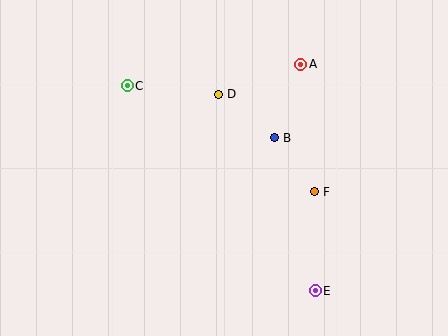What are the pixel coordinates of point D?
Point D is at (219, 94).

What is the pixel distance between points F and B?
The distance between F and B is 67 pixels.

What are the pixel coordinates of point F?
Point F is at (315, 192).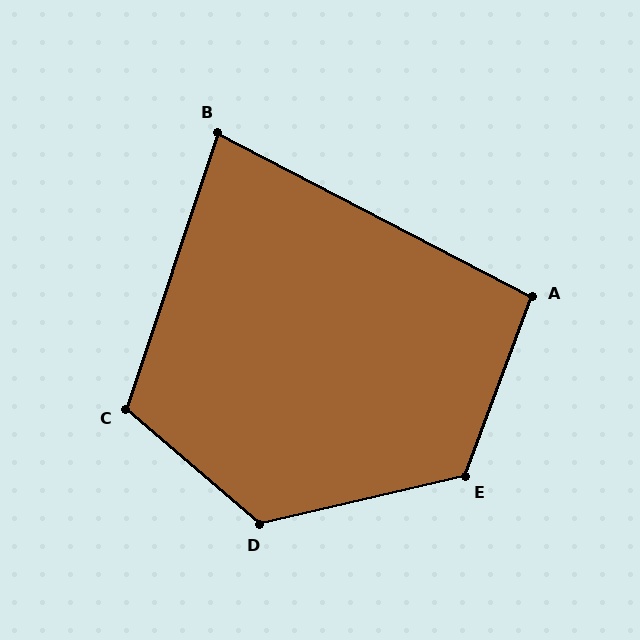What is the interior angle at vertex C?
Approximately 113 degrees (obtuse).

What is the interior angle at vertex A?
Approximately 97 degrees (obtuse).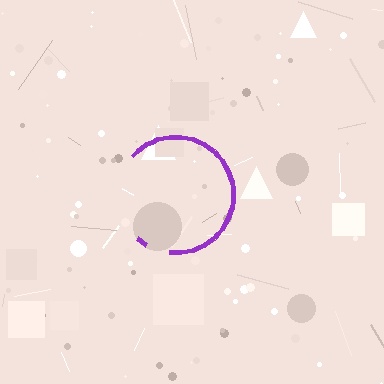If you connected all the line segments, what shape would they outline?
They would outline a circle.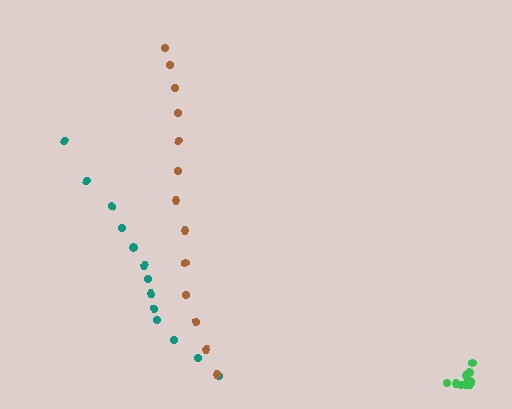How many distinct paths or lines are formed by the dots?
There are 3 distinct paths.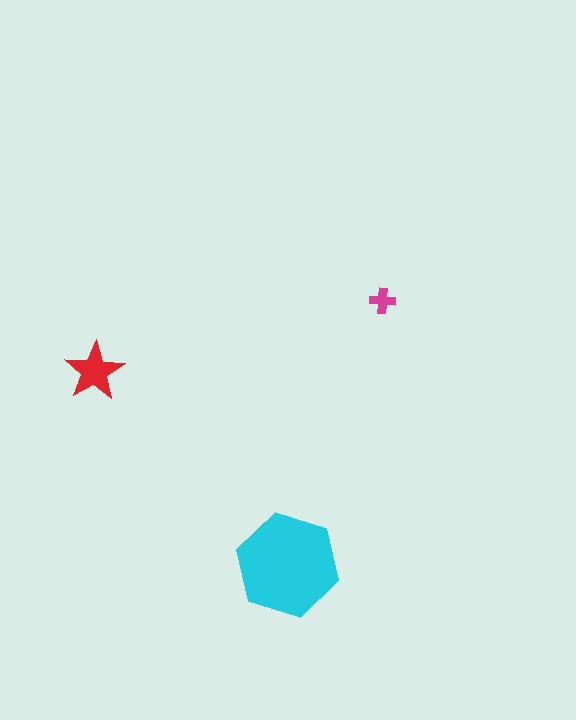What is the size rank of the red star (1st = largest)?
2nd.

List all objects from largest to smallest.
The cyan hexagon, the red star, the magenta cross.